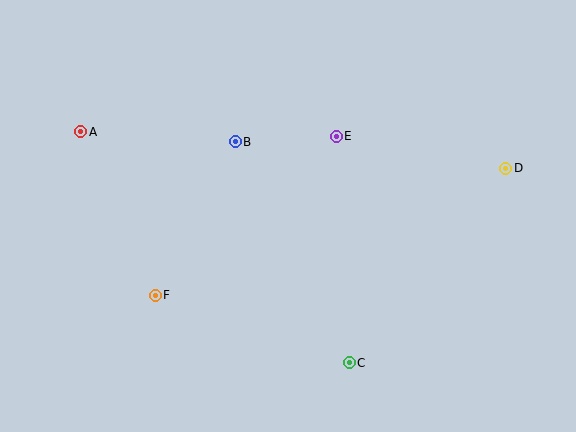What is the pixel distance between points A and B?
The distance between A and B is 155 pixels.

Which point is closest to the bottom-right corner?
Point C is closest to the bottom-right corner.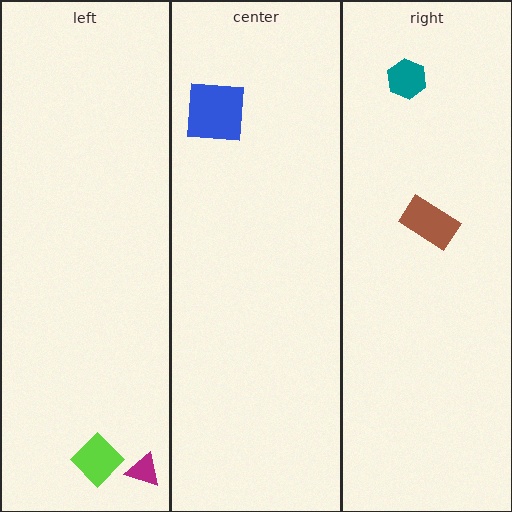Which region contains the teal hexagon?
The right region.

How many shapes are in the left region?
2.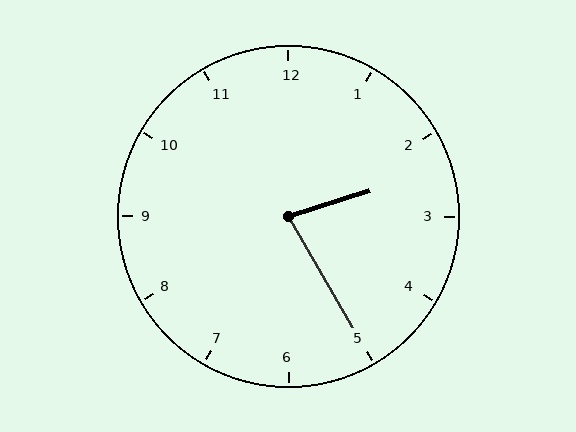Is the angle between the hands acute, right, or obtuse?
It is acute.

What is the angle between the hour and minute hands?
Approximately 78 degrees.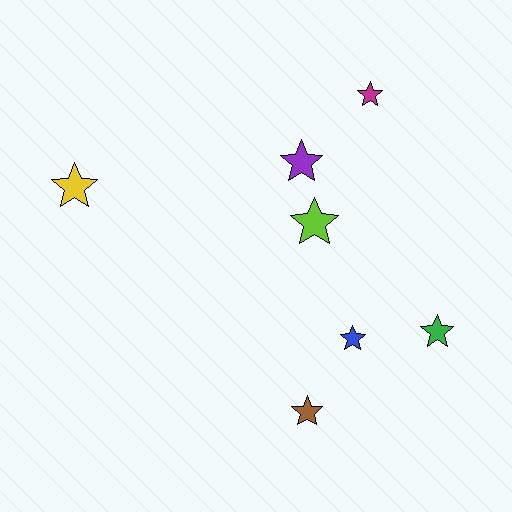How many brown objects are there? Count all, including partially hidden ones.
There is 1 brown object.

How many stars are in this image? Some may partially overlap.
There are 7 stars.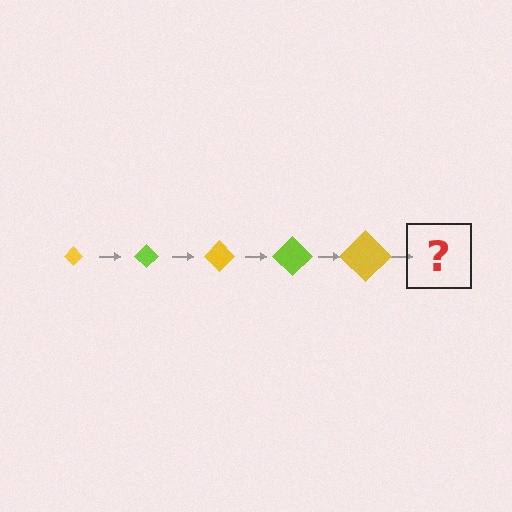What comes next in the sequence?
The next element should be a lime diamond, larger than the previous one.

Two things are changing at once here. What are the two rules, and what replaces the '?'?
The two rules are that the diamond grows larger each step and the color cycles through yellow and lime. The '?' should be a lime diamond, larger than the previous one.